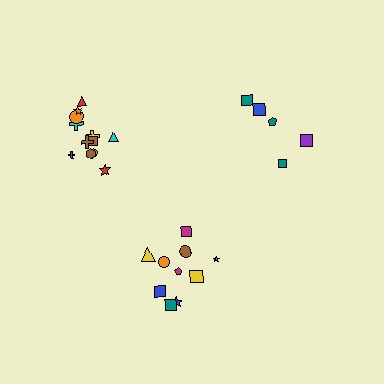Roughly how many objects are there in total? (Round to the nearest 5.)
Roughly 25 objects in total.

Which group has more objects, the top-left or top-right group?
The top-left group.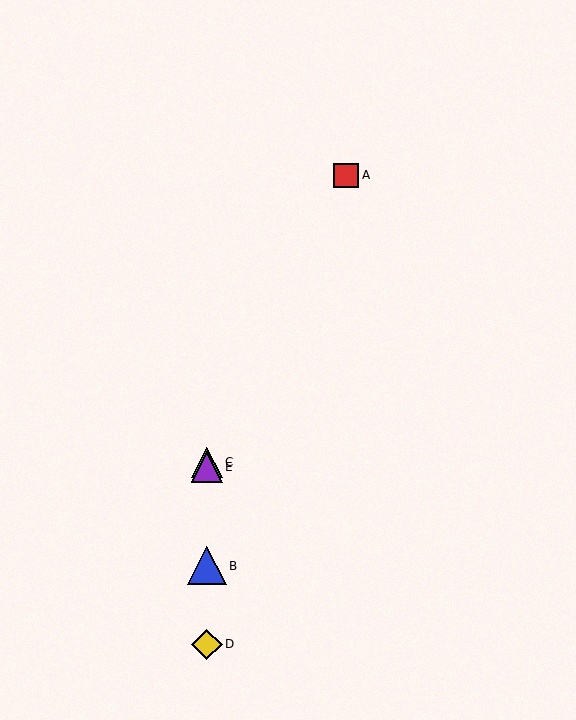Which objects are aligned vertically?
Objects B, C, D, E are aligned vertically.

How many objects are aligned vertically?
4 objects (B, C, D, E) are aligned vertically.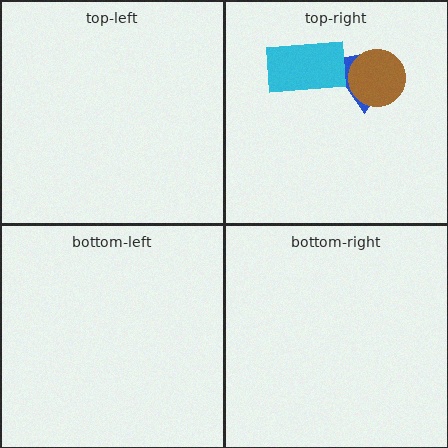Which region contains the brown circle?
The top-right region.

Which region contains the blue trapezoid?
The top-right region.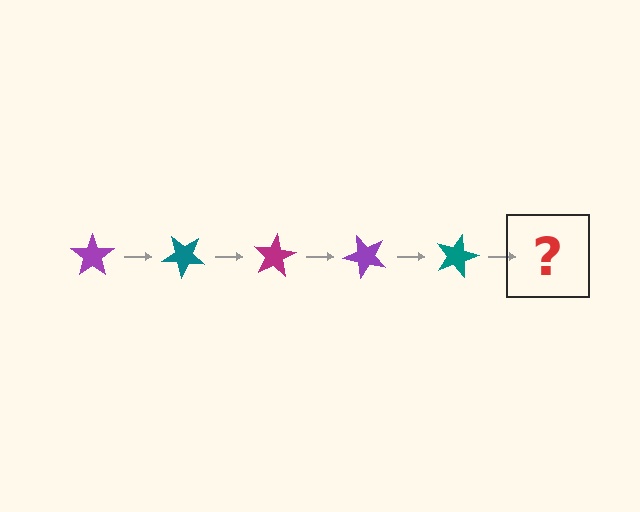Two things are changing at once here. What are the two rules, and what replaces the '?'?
The two rules are that it rotates 40 degrees each step and the color cycles through purple, teal, and magenta. The '?' should be a magenta star, rotated 200 degrees from the start.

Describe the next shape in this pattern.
It should be a magenta star, rotated 200 degrees from the start.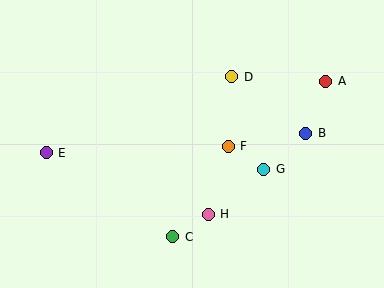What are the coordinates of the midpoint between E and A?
The midpoint between E and A is at (186, 117).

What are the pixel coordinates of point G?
Point G is at (264, 169).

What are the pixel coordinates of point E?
Point E is at (46, 153).